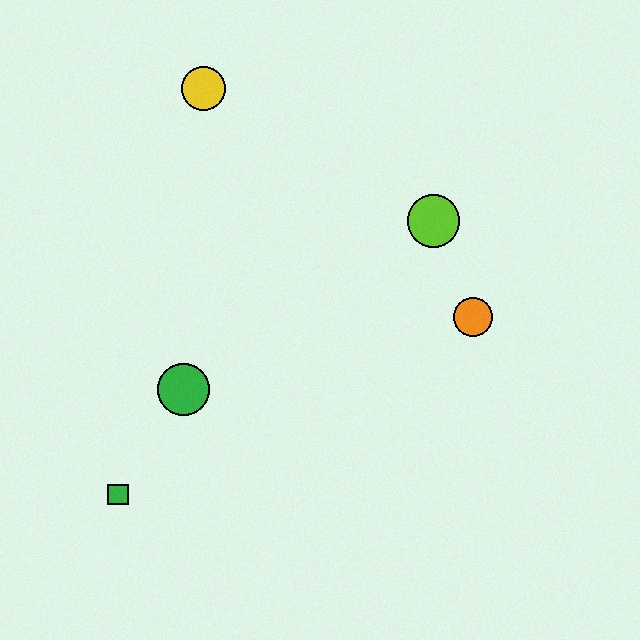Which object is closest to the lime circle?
The orange circle is closest to the lime circle.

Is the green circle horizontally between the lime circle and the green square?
Yes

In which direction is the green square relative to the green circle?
The green square is below the green circle.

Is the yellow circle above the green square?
Yes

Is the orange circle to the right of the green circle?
Yes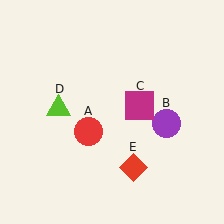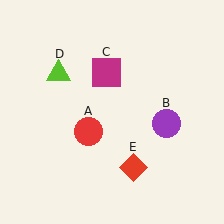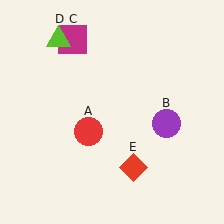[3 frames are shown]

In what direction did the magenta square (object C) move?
The magenta square (object C) moved up and to the left.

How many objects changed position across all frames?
2 objects changed position: magenta square (object C), lime triangle (object D).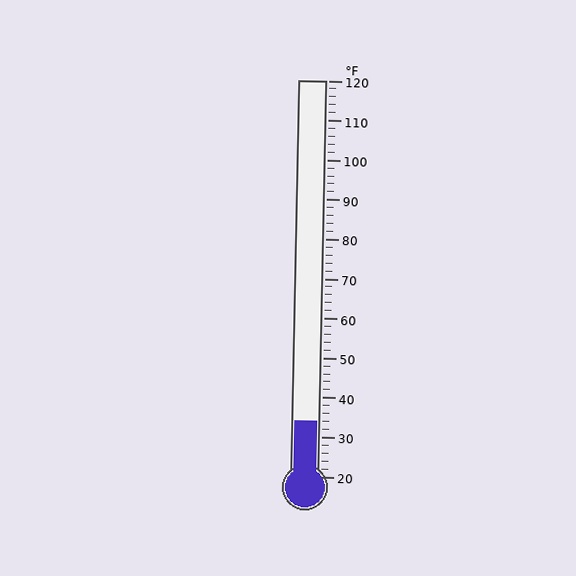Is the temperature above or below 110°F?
The temperature is below 110°F.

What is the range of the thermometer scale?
The thermometer scale ranges from 20°F to 120°F.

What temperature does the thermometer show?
The thermometer shows approximately 34°F.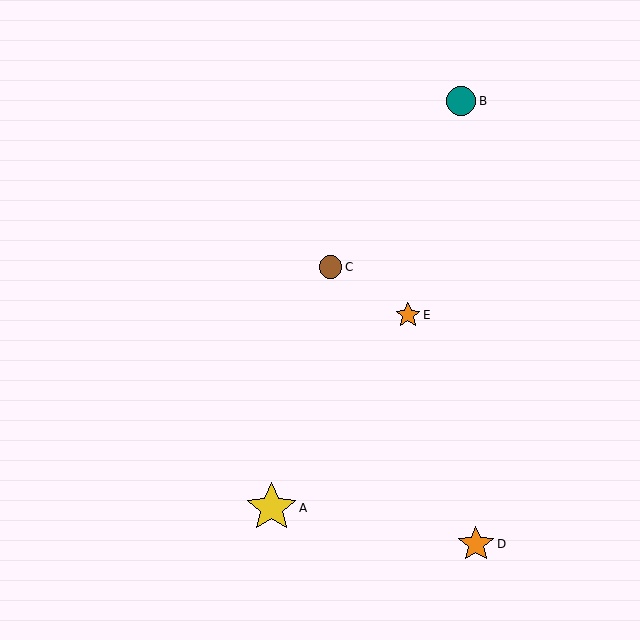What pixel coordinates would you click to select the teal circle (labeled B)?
Click at (461, 101) to select the teal circle B.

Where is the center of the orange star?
The center of the orange star is at (476, 544).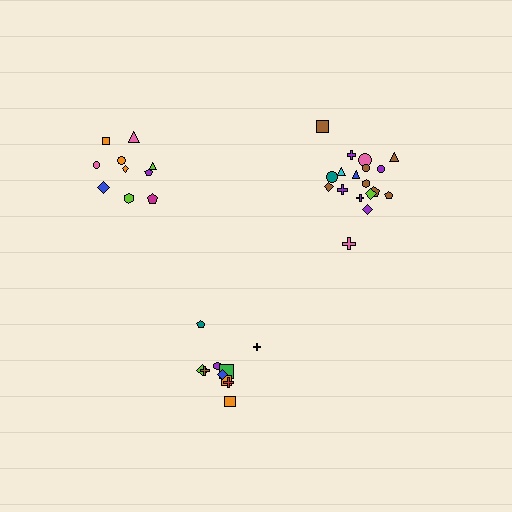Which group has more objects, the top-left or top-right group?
The top-right group.